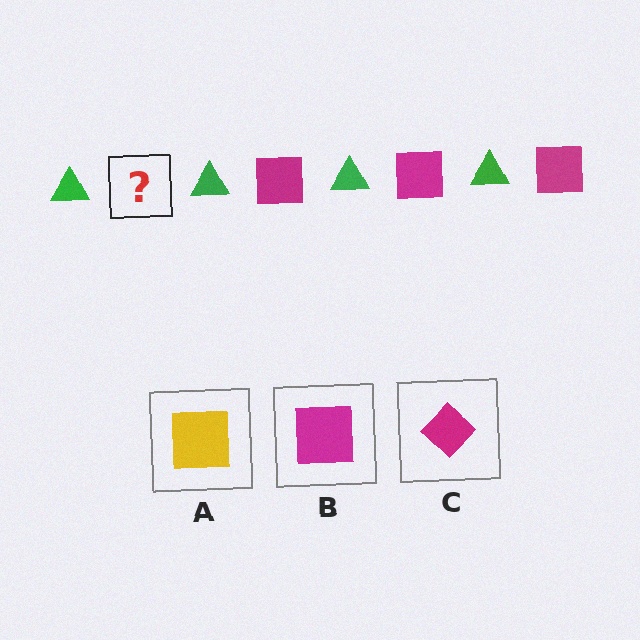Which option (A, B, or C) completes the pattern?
B.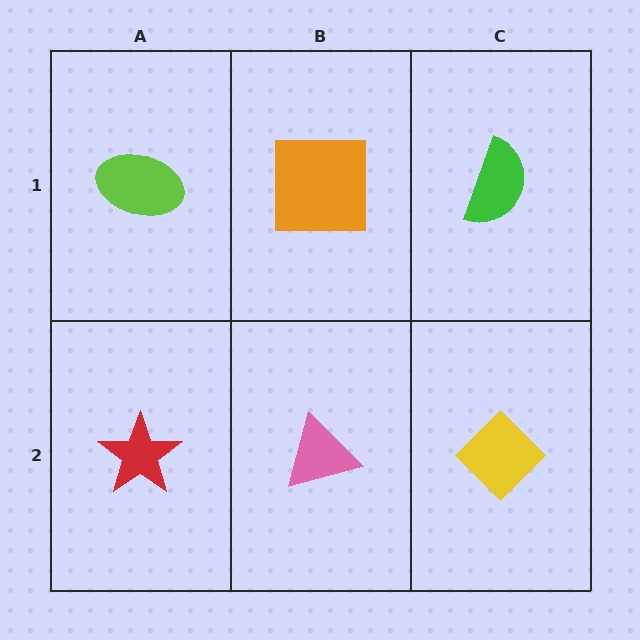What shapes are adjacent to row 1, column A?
A red star (row 2, column A), an orange square (row 1, column B).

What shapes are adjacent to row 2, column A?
A lime ellipse (row 1, column A), a pink triangle (row 2, column B).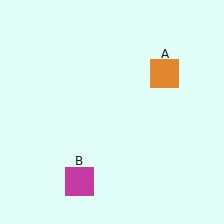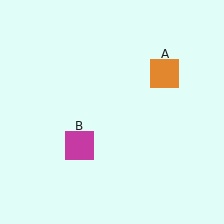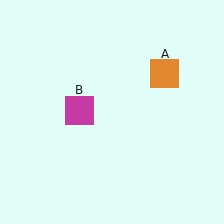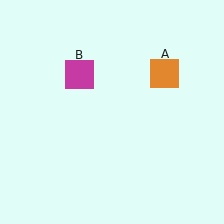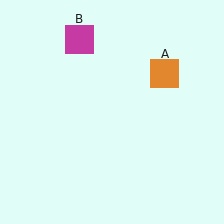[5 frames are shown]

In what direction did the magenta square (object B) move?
The magenta square (object B) moved up.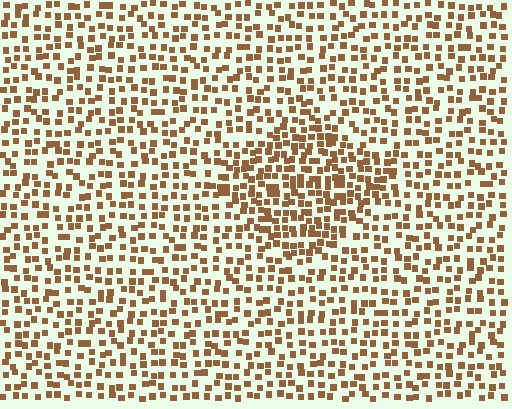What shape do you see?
I see a diamond.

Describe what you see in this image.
The image contains small brown elements arranged at two different densities. A diamond-shaped region is visible where the elements are more densely packed than the surrounding area.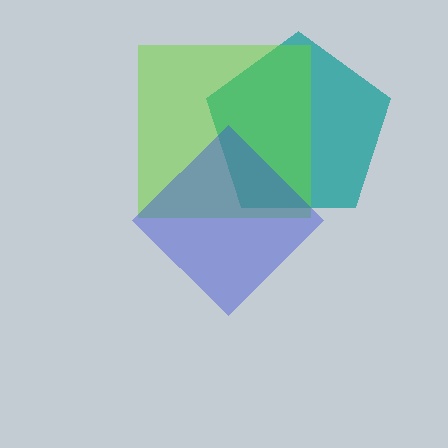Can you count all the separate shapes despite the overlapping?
Yes, there are 3 separate shapes.